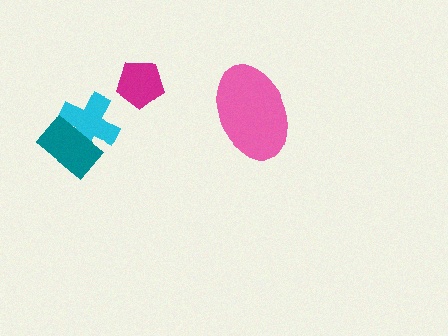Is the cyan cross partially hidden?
Yes, it is partially covered by another shape.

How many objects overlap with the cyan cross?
1 object overlaps with the cyan cross.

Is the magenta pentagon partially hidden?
No, no other shape covers it.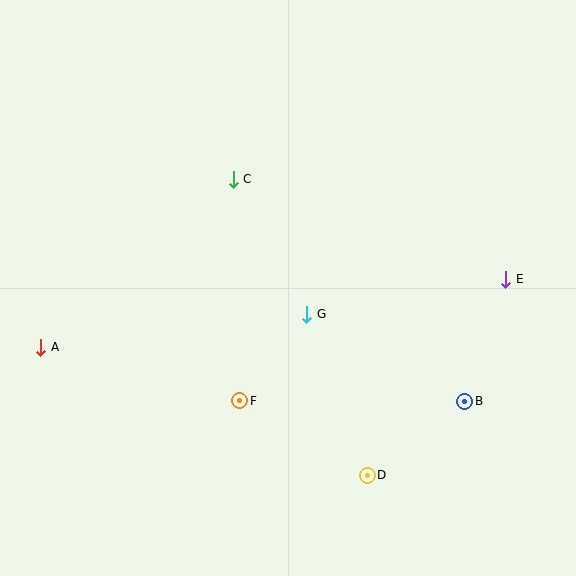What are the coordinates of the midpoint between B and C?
The midpoint between B and C is at (349, 290).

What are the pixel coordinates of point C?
Point C is at (233, 179).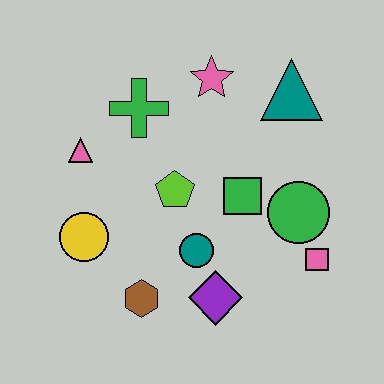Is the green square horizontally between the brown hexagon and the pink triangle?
No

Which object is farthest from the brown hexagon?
The teal triangle is farthest from the brown hexagon.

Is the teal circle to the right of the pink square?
No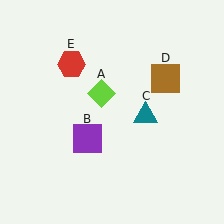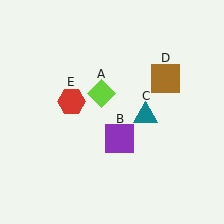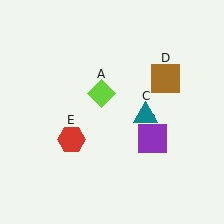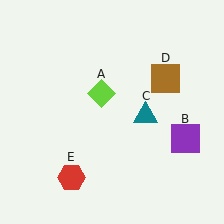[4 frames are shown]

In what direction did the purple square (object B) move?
The purple square (object B) moved right.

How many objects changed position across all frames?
2 objects changed position: purple square (object B), red hexagon (object E).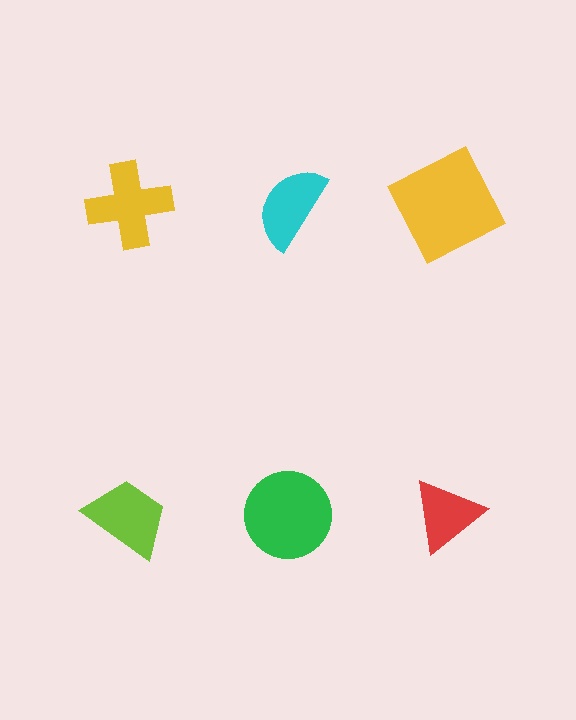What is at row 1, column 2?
A cyan semicircle.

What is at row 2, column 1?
A lime trapezoid.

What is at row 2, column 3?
A red triangle.